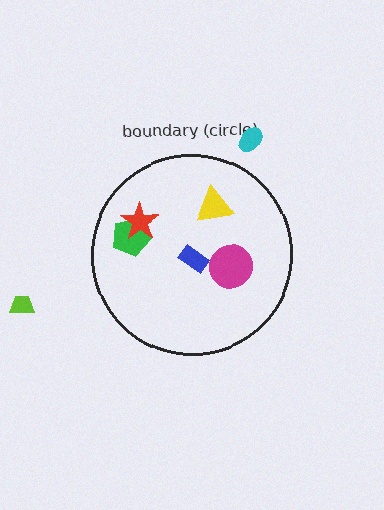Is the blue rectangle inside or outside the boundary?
Inside.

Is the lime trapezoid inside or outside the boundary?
Outside.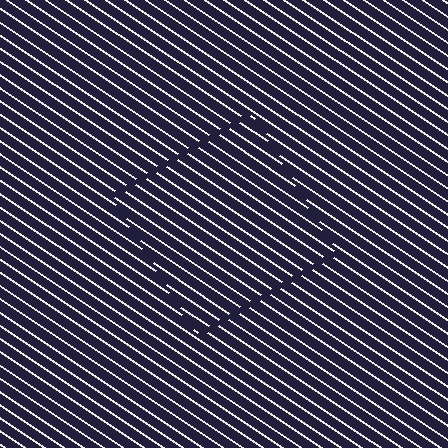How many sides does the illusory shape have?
4 sides — the line-ends trace a square.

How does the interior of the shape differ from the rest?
The interior of the shape contains the same grating, shifted by half a period — the contour is defined by the phase discontinuity where line-ends from the inner and outer gratings abut.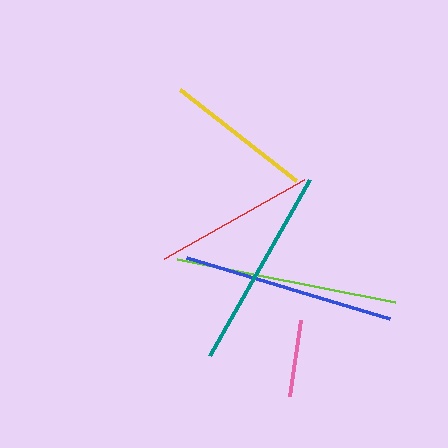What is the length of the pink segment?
The pink segment is approximately 77 pixels long.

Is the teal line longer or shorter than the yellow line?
The teal line is longer than the yellow line.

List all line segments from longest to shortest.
From longest to shortest: lime, blue, teal, red, yellow, pink.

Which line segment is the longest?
The lime line is the longest at approximately 222 pixels.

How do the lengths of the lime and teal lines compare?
The lime and teal lines are approximately the same length.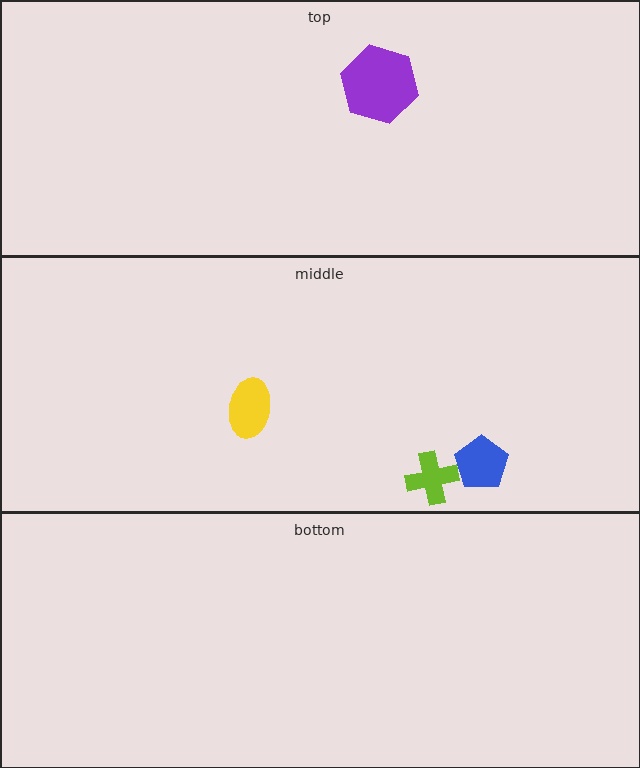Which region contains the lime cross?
The middle region.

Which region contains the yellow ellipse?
The middle region.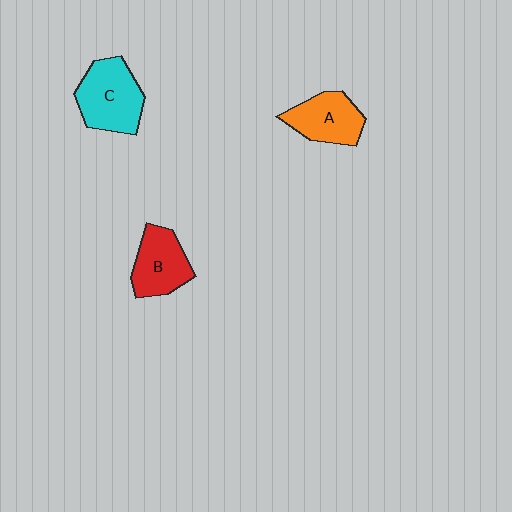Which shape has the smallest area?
Shape A (orange).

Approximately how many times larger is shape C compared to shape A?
Approximately 1.3 times.